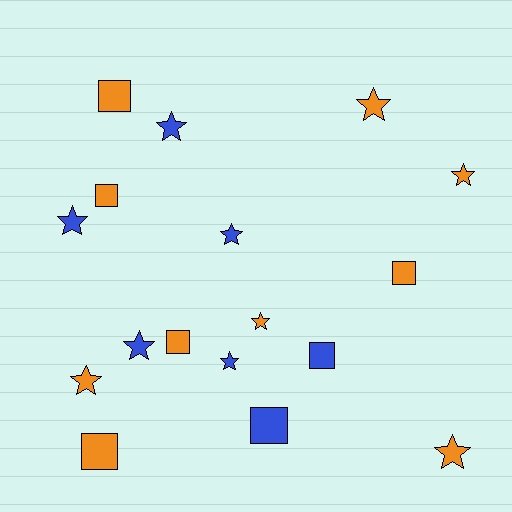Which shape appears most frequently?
Star, with 10 objects.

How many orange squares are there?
There are 5 orange squares.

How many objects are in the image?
There are 17 objects.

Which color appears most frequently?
Orange, with 10 objects.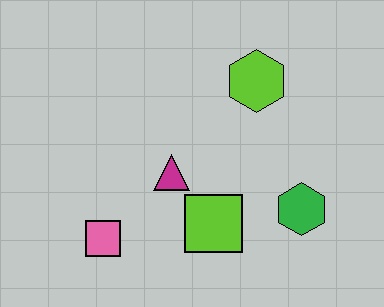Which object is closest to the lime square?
The magenta triangle is closest to the lime square.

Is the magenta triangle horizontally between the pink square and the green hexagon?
Yes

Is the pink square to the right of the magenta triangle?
No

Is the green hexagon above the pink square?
Yes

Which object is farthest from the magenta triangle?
The green hexagon is farthest from the magenta triangle.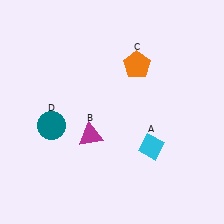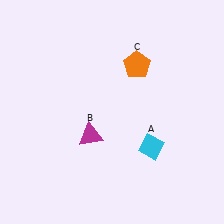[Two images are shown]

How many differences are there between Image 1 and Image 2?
There is 1 difference between the two images.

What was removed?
The teal circle (D) was removed in Image 2.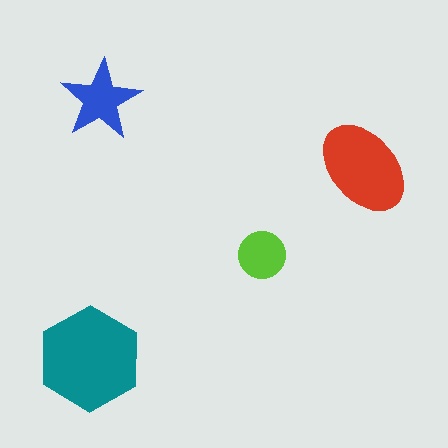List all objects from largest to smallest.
The teal hexagon, the red ellipse, the blue star, the lime circle.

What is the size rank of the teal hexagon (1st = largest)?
1st.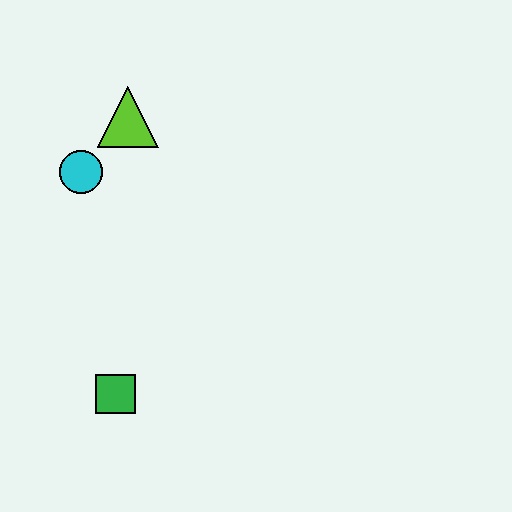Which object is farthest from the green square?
The lime triangle is farthest from the green square.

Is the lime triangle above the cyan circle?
Yes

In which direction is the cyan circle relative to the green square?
The cyan circle is above the green square.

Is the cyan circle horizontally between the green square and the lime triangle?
No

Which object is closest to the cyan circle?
The lime triangle is closest to the cyan circle.